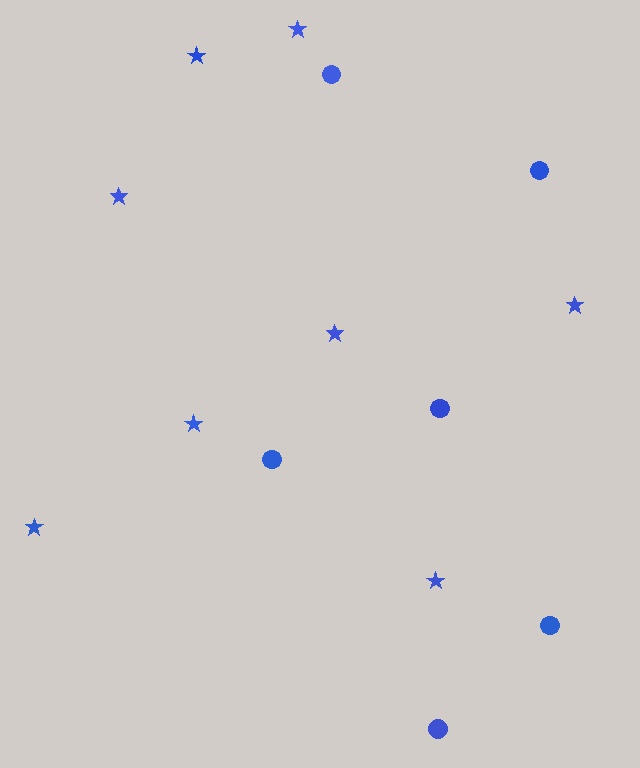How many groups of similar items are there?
There are 2 groups: one group of circles (6) and one group of stars (8).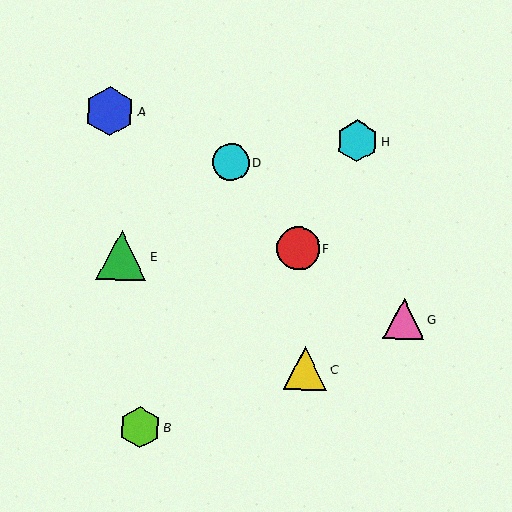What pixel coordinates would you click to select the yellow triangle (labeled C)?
Click at (305, 368) to select the yellow triangle C.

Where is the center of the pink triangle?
The center of the pink triangle is at (404, 319).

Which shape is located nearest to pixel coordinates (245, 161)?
The cyan circle (labeled D) at (231, 162) is nearest to that location.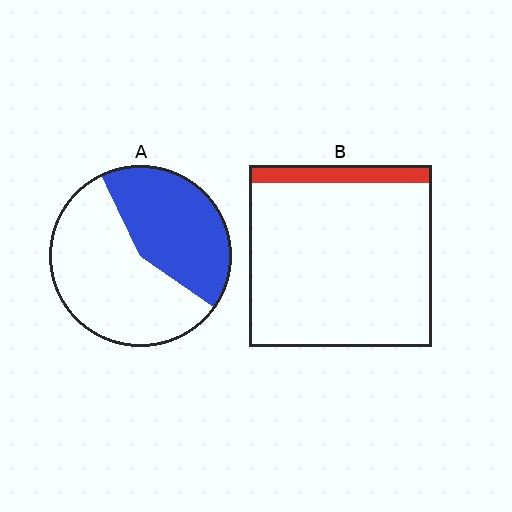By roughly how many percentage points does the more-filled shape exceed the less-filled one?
By roughly 30 percentage points (A over B).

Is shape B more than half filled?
No.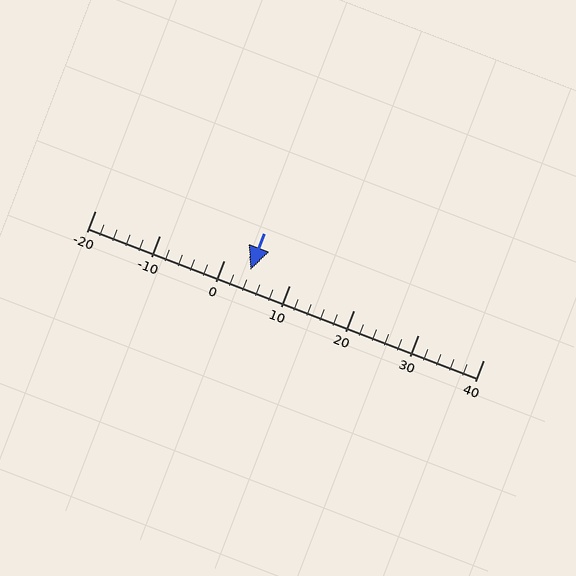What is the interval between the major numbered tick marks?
The major tick marks are spaced 10 units apart.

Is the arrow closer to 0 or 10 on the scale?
The arrow is closer to 0.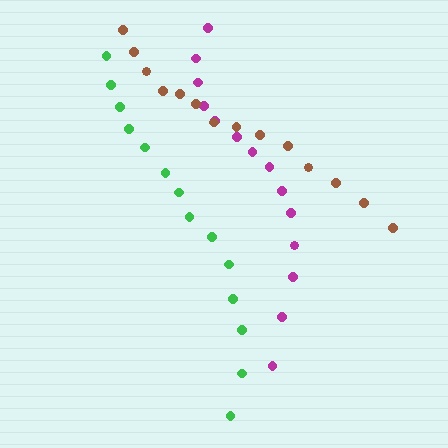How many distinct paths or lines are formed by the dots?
There are 3 distinct paths.